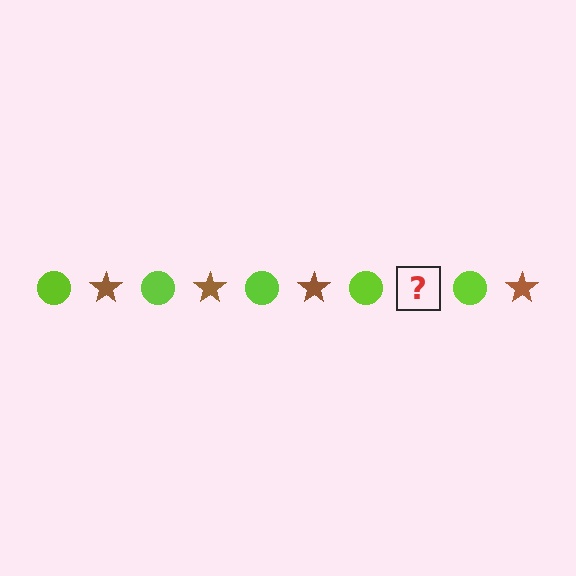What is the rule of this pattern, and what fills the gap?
The rule is that the pattern alternates between lime circle and brown star. The gap should be filled with a brown star.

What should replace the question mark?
The question mark should be replaced with a brown star.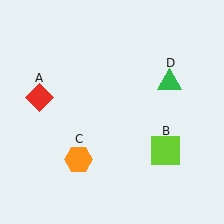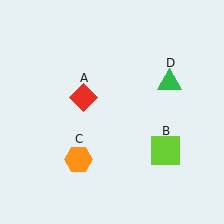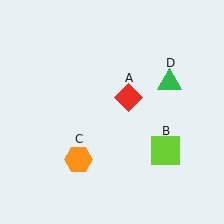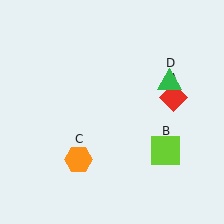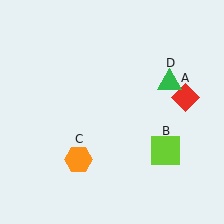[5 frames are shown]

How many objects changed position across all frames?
1 object changed position: red diamond (object A).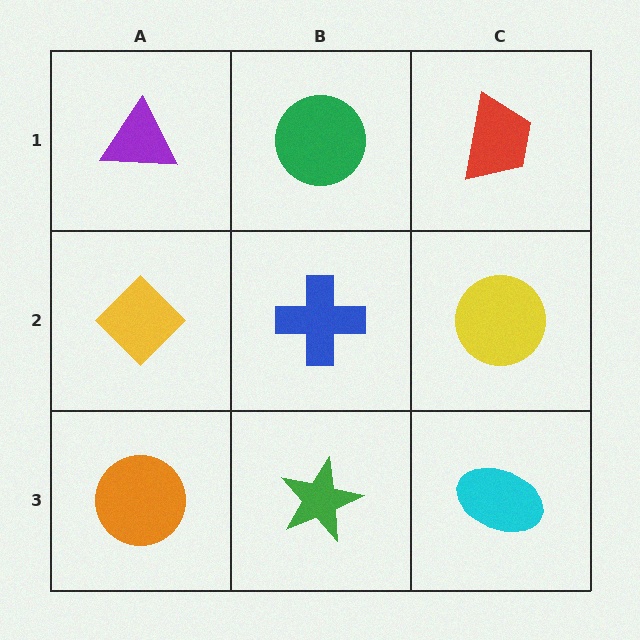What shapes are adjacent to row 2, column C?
A red trapezoid (row 1, column C), a cyan ellipse (row 3, column C), a blue cross (row 2, column B).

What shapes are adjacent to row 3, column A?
A yellow diamond (row 2, column A), a green star (row 3, column B).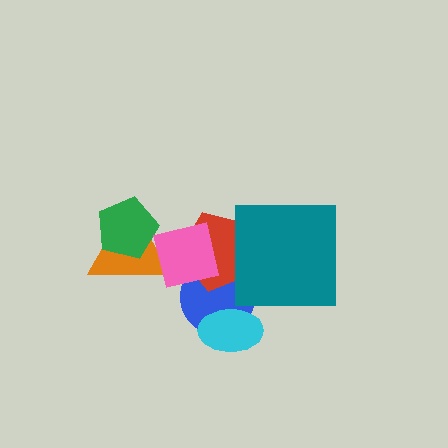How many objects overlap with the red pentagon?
3 objects overlap with the red pentagon.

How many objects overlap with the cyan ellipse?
1 object overlaps with the cyan ellipse.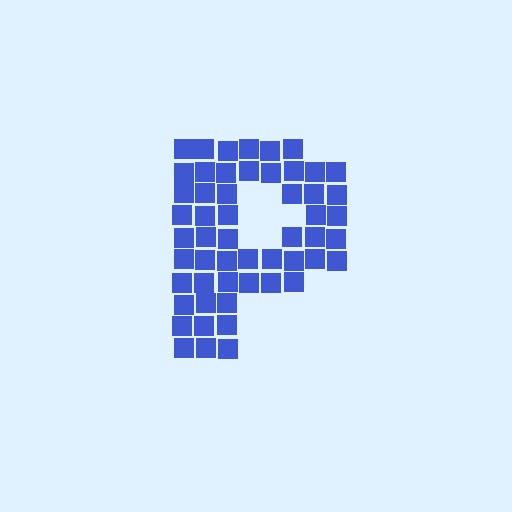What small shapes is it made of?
It is made of small squares.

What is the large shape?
The large shape is the letter P.